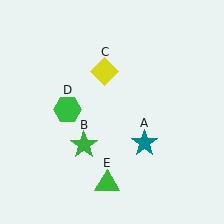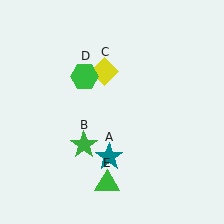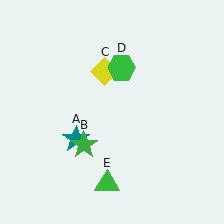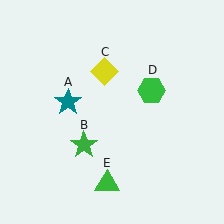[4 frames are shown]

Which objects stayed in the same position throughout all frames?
Green star (object B) and yellow diamond (object C) and green triangle (object E) remained stationary.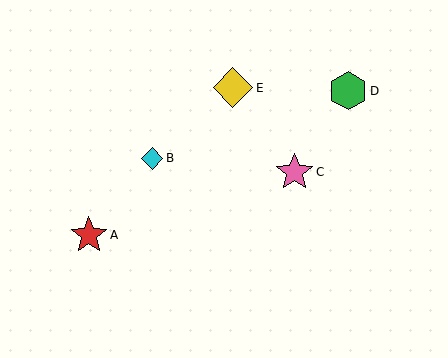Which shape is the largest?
The yellow diamond (labeled E) is the largest.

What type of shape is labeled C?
Shape C is a pink star.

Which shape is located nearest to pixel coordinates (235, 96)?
The yellow diamond (labeled E) at (233, 88) is nearest to that location.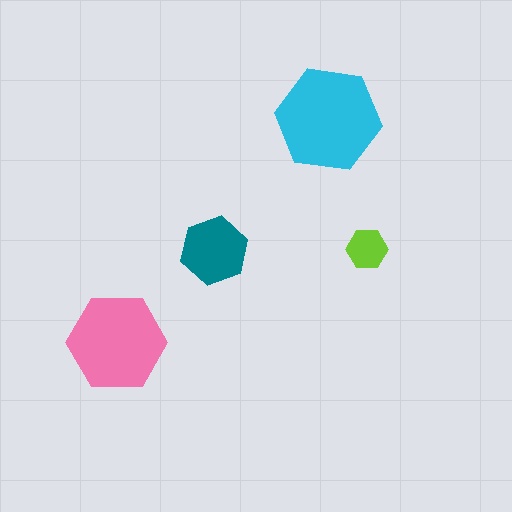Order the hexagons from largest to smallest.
the cyan one, the pink one, the teal one, the lime one.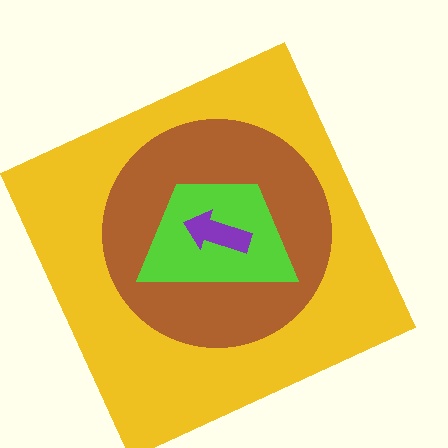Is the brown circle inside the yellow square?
Yes.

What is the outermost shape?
The yellow square.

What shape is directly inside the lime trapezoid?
The purple arrow.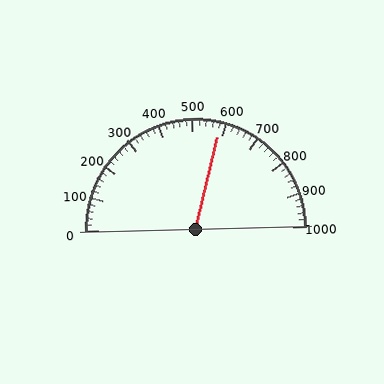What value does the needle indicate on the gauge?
The needle indicates approximately 580.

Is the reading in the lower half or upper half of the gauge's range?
The reading is in the upper half of the range (0 to 1000).